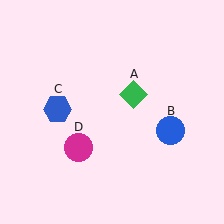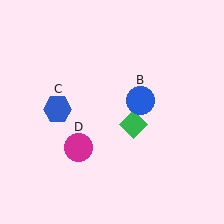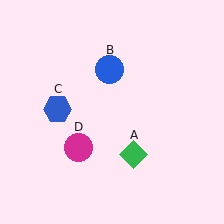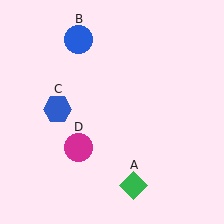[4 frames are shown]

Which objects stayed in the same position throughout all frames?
Blue hexagon (object C) and magenta circle (object D) remained stationary.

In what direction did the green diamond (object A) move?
The green diamond (object A) moved down.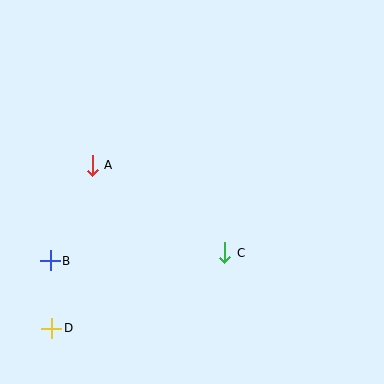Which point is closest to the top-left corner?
Point A is closest to the top-left corner.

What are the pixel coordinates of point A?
Point A is at (92, 165).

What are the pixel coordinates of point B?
Point B is at (50, 261).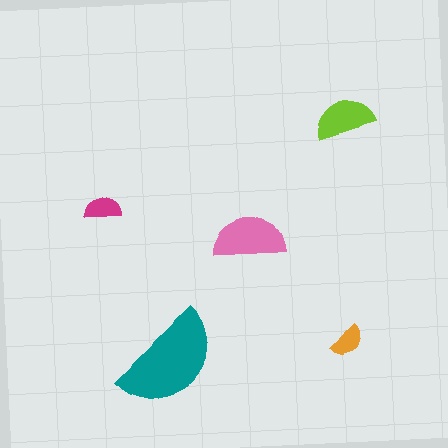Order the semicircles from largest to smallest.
the teal one, the pink one, the lime one, the magenta one, the orange one.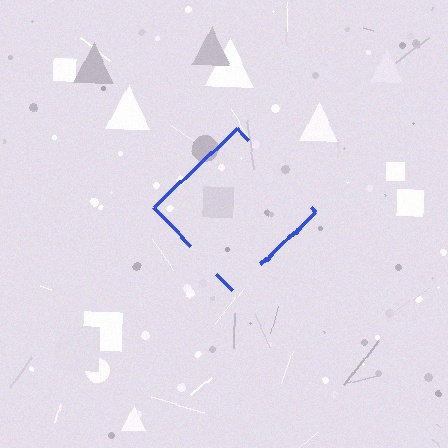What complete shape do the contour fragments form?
The contour fragments form a diamond.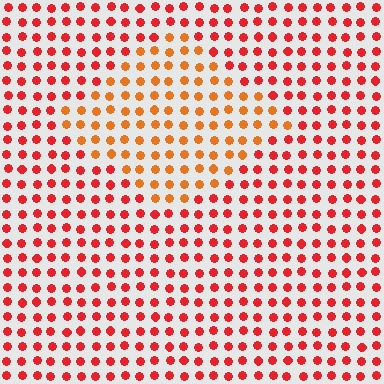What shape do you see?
I see a diamond.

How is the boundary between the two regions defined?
The boundary is defined purely by a slight shift in hue (about 29 degrees). Spacing, size, and orientation are identical on both sides.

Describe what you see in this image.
The image is filled with small red elements in a uniform arrangement. A diamond-shaped region is visible where the elements are tinted to a slightly different hue, forming a subtle color boundary.